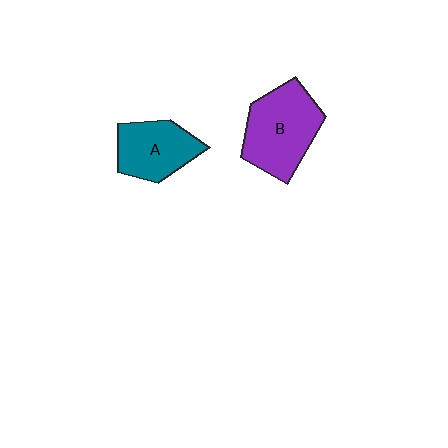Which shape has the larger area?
Shape B (purple).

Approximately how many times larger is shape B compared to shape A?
Approximately 1.3 times.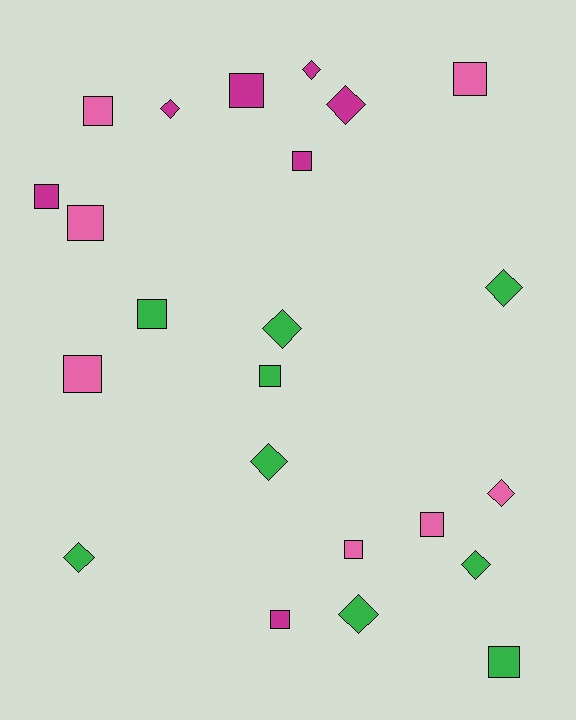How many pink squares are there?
There are 6 pink squares.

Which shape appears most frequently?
Square, with 13 objects.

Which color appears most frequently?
Green, with 9 objects.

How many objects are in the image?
There are 23 objects.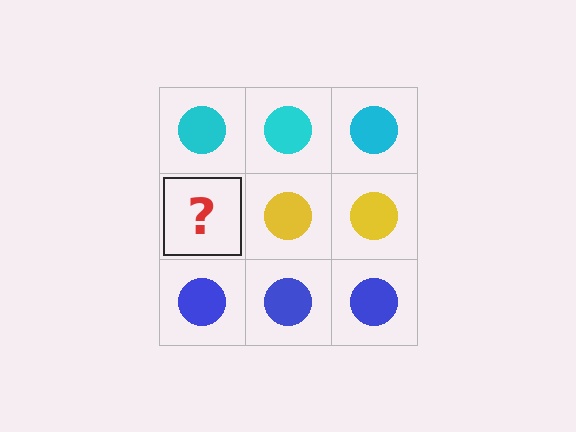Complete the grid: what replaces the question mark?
The question mark should be replaced with a yellow circle.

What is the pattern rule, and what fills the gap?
The rule is that each row has a consistent color. The gap should be filled with a yellow circle.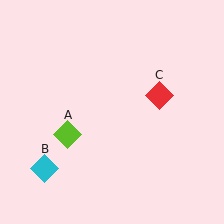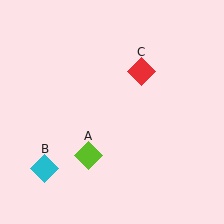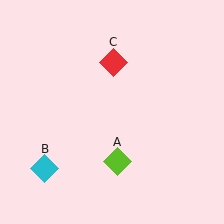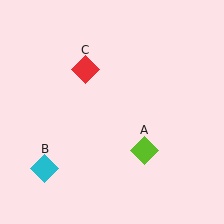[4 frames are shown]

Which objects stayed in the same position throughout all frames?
Cyan diamond (object B) remained stationary.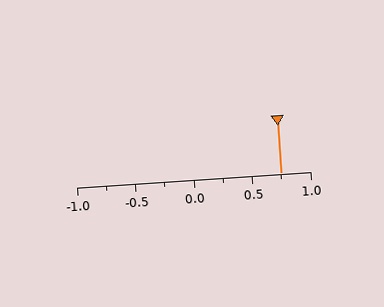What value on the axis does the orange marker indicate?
The marker indicates approximately 0.75.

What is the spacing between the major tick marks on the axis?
The major ticks are spaced 0.5 apart.